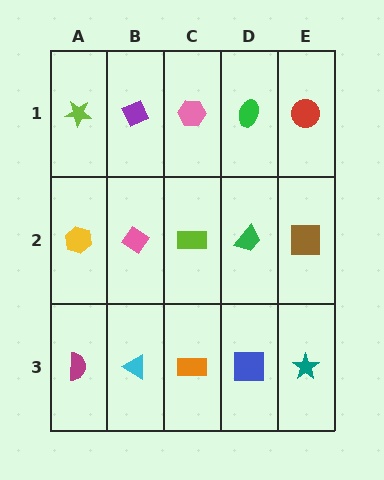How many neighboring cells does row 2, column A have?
3.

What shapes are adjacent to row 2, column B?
A purple diamond (row 1, column B), a cyan triangle (row 3, column B), a yellow hexagon (row 2, column A), a lime rectangle (row 2, column C).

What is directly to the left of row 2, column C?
A pink diamond.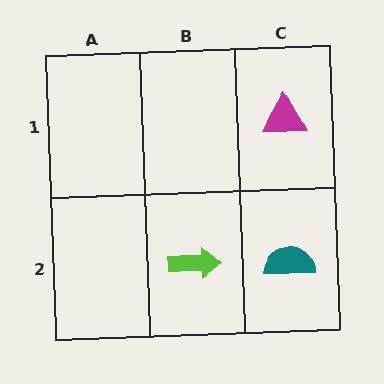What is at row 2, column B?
A lime arrow.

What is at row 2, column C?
A teal semicircle.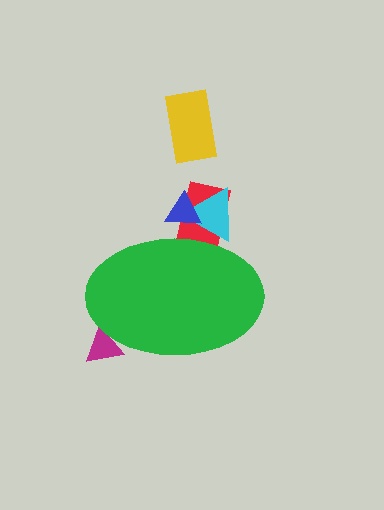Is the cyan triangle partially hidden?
Yes, the cyan triangle is partially hidden behind the green ellipse.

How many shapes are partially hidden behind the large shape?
4 shapes are partially hidden.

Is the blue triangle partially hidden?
Yes, the blue triangle is partially hidden behind the green ellipse.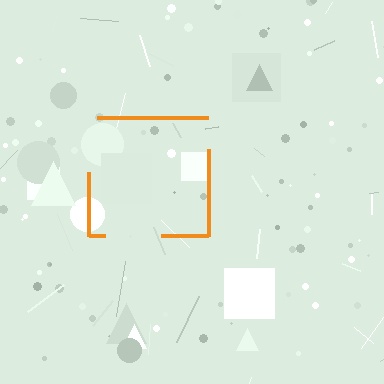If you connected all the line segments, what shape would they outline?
They would outline a square.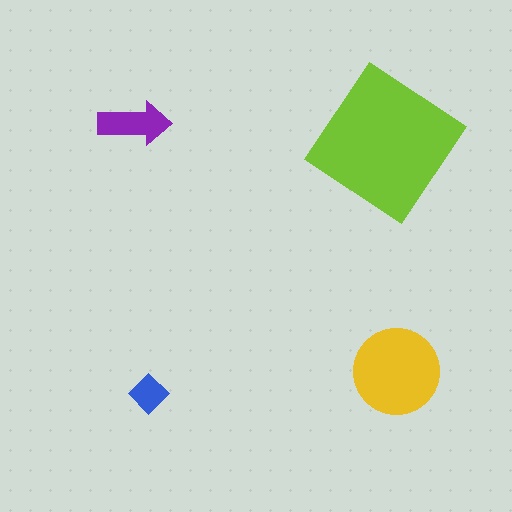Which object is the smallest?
The blue diamond.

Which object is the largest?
The lime diamond.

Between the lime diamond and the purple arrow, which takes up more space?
The lime diamond.